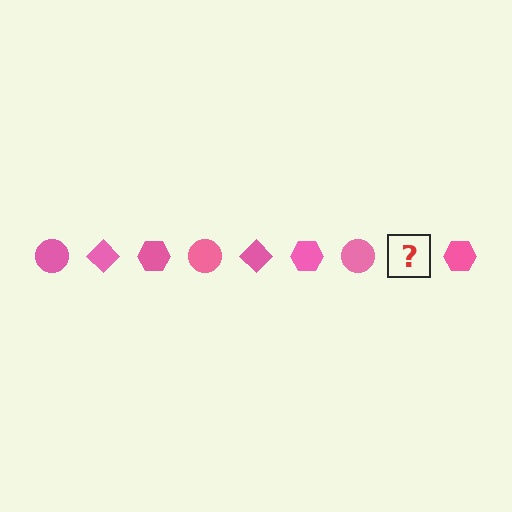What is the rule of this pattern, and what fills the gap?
The rule is that the pattern cycles through circle, diamond, hexagon shapes in pink. The gap should be filled with a pink diamond.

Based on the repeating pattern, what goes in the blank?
The blank should be a pink diamond.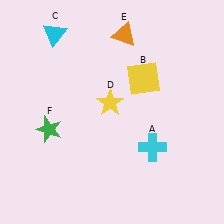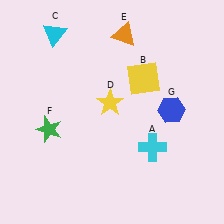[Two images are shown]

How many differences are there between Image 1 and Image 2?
There is 1 difference between the two images.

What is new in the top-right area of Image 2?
A blue hexagon (G) was added in the top-right area of Image 2.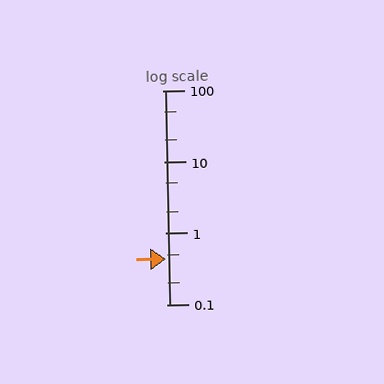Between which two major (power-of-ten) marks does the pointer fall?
The pointer is between 0.1 and 1.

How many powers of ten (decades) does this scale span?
The scale spans 3 decades, from 0.1 to 100.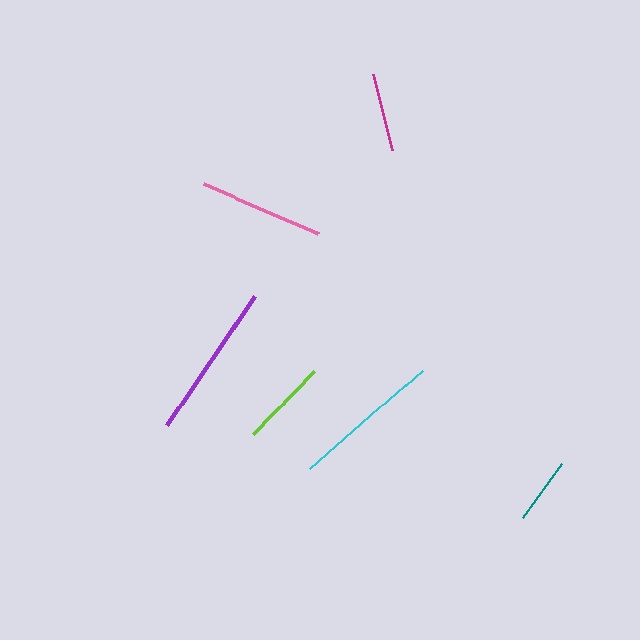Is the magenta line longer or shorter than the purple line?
The purple line is longer than the magenta line.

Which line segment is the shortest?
The teal line is the shortest at approximately 66 pixels.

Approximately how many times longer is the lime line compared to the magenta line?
The lime line is approximately 1.1 times the length of the magenta line.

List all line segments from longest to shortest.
From longest to shortest: purple, cyan, pink, lime, magenta, teal.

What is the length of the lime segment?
The lime segment is approximately 87 pixels long.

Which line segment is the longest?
The purple line is the longest at approximately 156 pixels.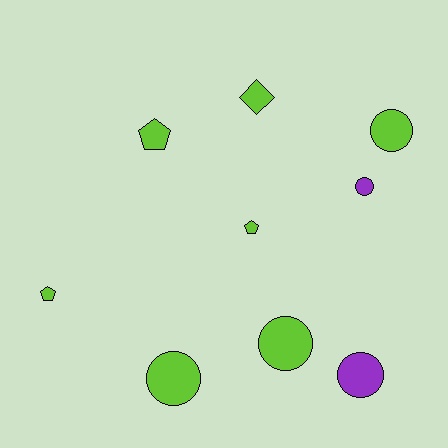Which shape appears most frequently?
Circle, with 5 objects.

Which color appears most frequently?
Lime, with 7 objects.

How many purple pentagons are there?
There are no purple pentagons.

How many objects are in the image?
There are 9 objects.